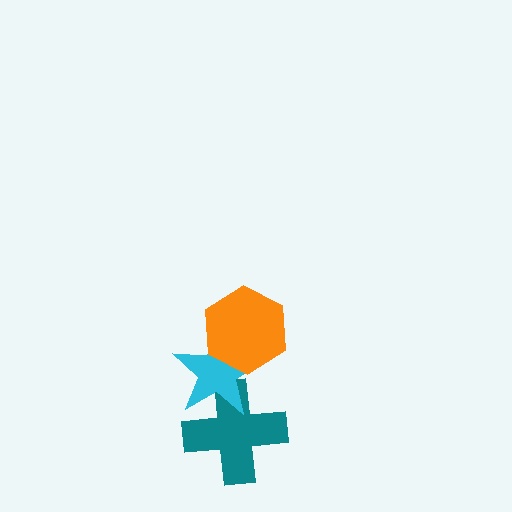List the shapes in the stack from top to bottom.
From top to bottom: the orange hexagon, the cyan star, the teal cross.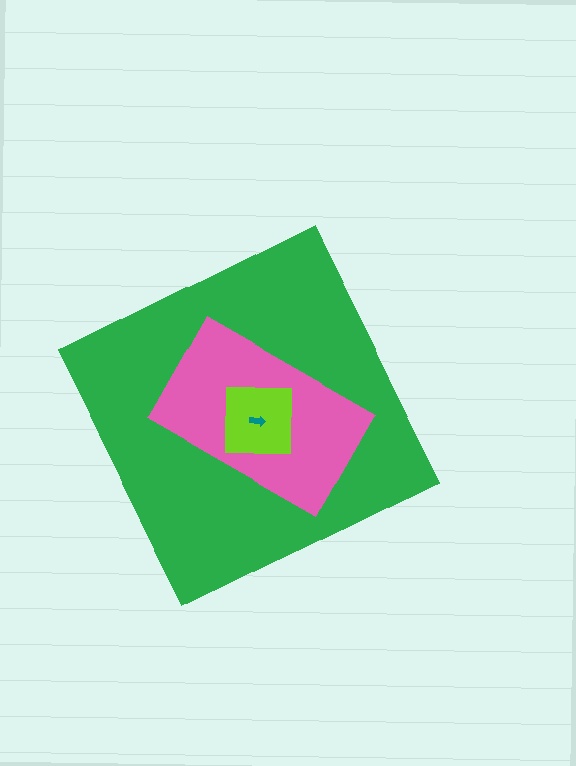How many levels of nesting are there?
4.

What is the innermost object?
The teal arrow.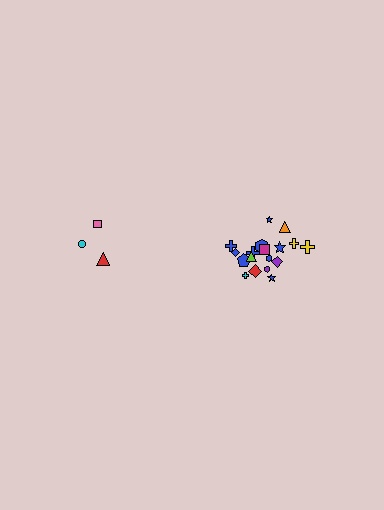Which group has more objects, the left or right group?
The right group.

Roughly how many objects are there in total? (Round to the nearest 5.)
Roughly 20 objects in total.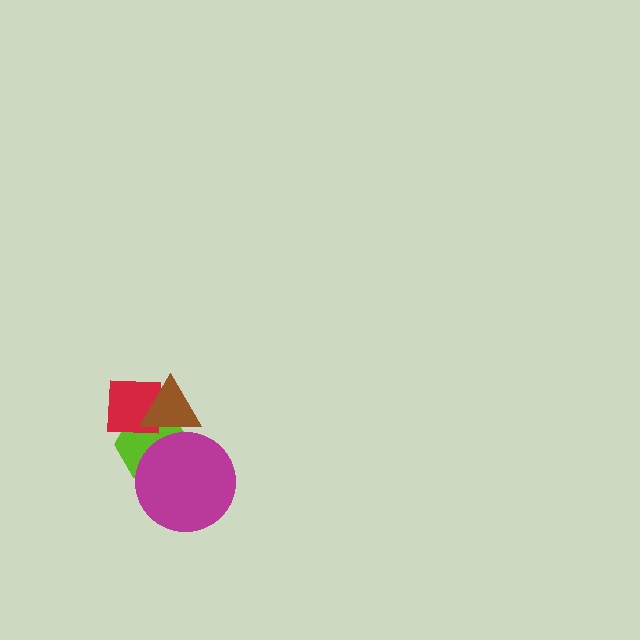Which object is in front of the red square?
The brown triangle is in front of the red square.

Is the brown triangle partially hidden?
No, no other shape covers it.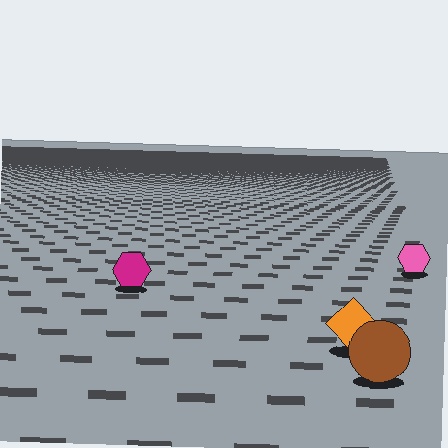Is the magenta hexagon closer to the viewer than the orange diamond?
No. The orange diamond is closer — you can tell from the texture gradient: the ground texture is coarser near it.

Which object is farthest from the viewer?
The pink hexagon is farthest from the viewer. It appears smaller and the ground texture around it is denser.